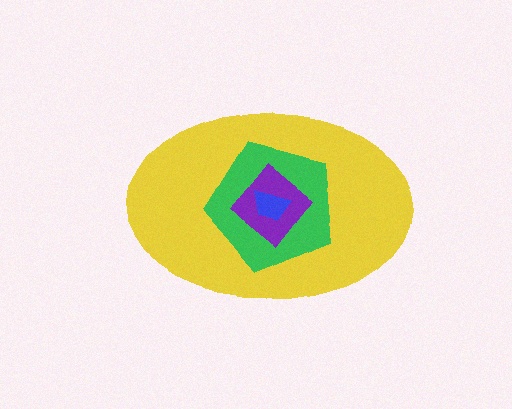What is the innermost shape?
The blue trapezoid.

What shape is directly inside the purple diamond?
The blue trapezoid.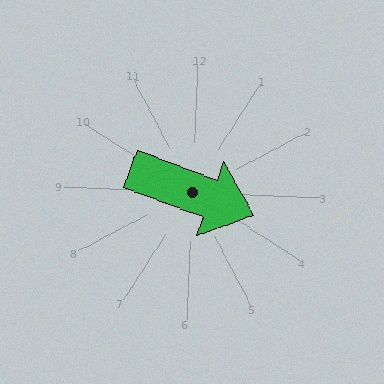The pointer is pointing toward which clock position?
Roughly 4 o'clock.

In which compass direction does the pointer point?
East.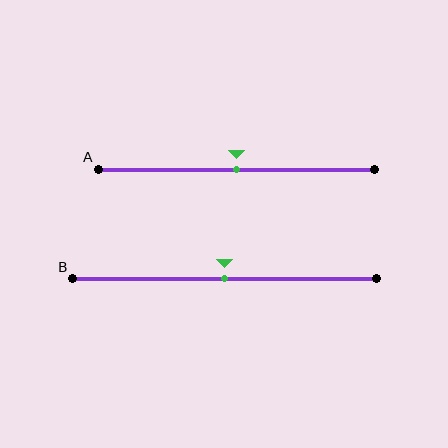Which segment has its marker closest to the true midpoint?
Segment A has its marker closest to the true midpoint.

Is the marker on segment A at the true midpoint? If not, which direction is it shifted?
Yes, the marker on segment A is at the true midpoint.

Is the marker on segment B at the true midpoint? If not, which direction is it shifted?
Yes, the marker on segment B is at the true midpoint.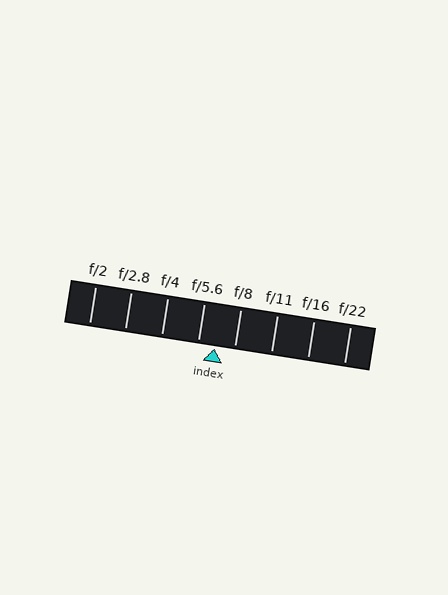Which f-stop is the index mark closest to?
The index mark is closest to f/5.6.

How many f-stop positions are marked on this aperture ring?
There are 8 f-stop positions marked.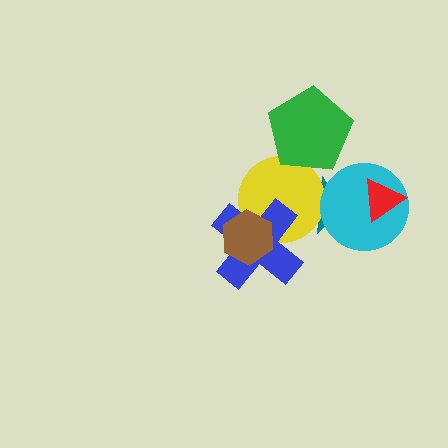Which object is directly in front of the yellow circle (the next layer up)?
The blue cross is directly in front of the yellow circle.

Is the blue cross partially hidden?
Yes, it is partially covered by another shape.